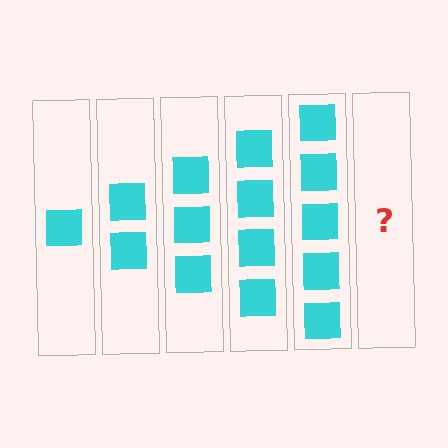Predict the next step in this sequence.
The next step is 6 squares.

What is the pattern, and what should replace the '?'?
The pattern is that each step adds one more square. The '?' should be 6 squares.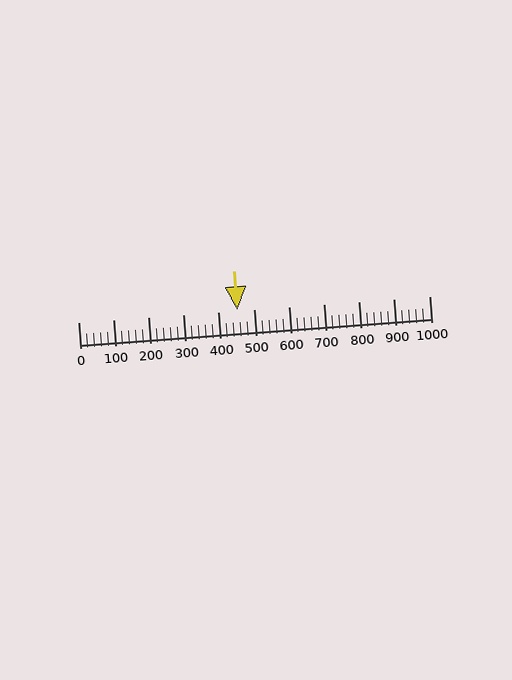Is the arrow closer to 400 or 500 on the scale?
The arrow is closer to 500.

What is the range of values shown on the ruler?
The ruler shows values from 0 to 1000.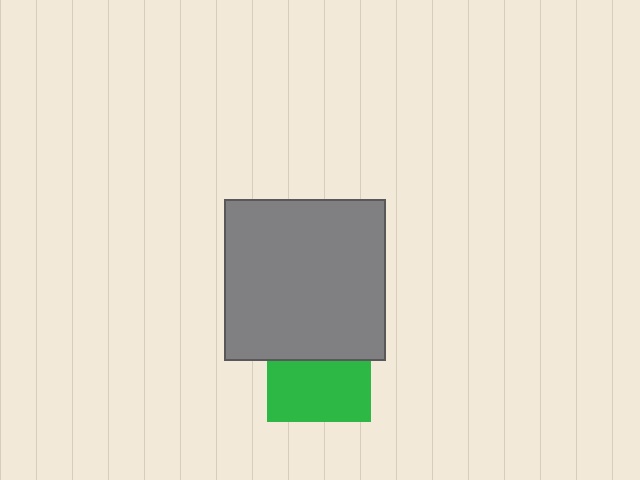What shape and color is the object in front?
The object in front is a gray square.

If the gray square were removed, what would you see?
You would see the complete green square.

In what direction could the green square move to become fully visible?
The green square could move down. That would shift it out from behind the gray square entirely.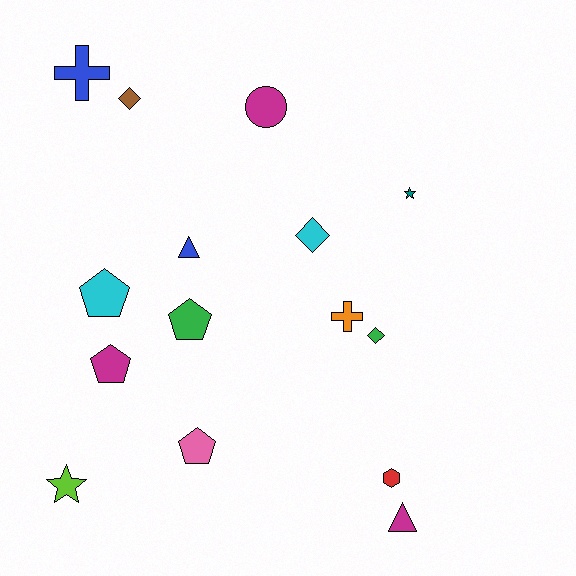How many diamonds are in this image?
There are 3 diamonds.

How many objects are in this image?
There are 15 objects.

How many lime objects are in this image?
There is 1 lime object.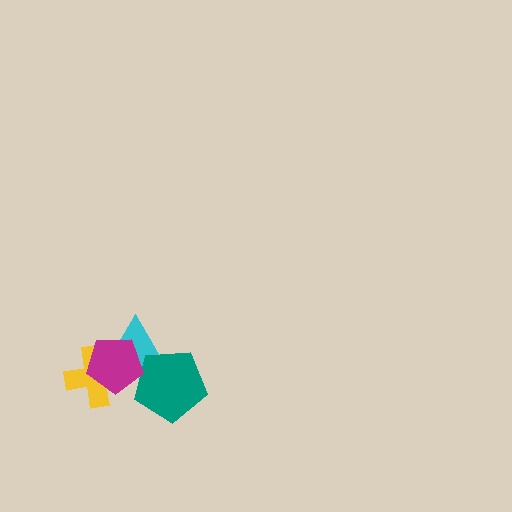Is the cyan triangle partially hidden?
Yes, it is partially covered by another shape.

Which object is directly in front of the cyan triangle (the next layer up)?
The teal pentagon is directly in front of the cyan triangle.